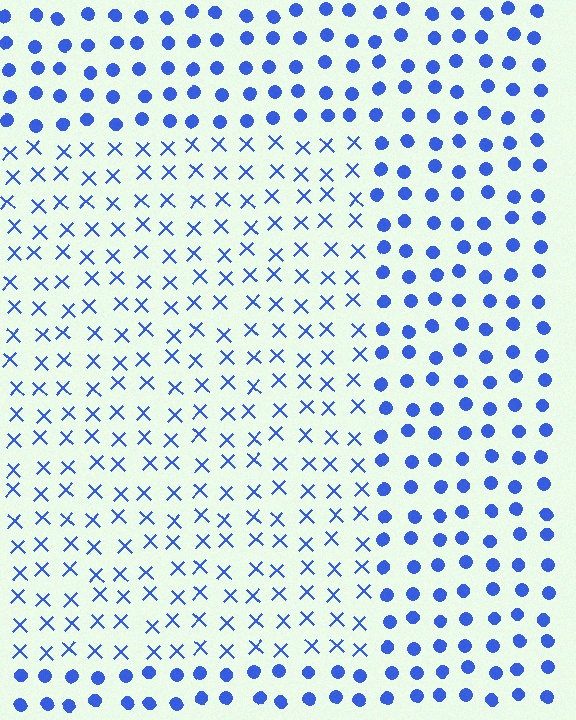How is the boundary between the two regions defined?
The boundary is defined by a change in element shape: X marks inside vs. circles outside. All elements share the same color and spacing.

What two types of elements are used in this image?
The image uses X marks inside the rectangle region and circles outside it.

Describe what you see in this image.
The image is filled with small blue elements arranged in a uniform grid. A rectangle-shaped region contains X marks, while the surrounding area contains circles. The boundary is defined purely by the change in element shape.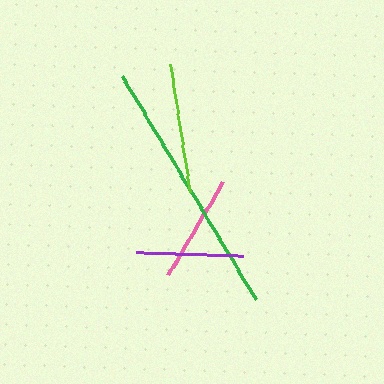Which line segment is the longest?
The green line is the longest at approximately 260 pixels.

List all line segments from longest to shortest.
From longest to shortest: green, lime, pink, purple.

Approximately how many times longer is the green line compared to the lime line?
The green line is approximately 2.0 times the length of the lime line.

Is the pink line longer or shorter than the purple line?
The pink line is longer than the purple line.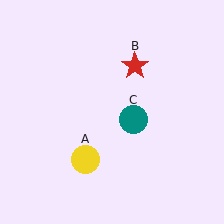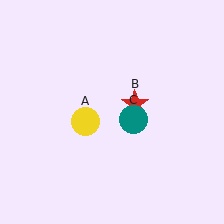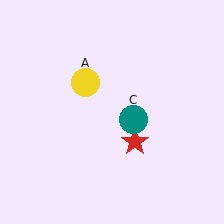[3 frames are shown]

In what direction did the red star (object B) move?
The red star (object B) moved down.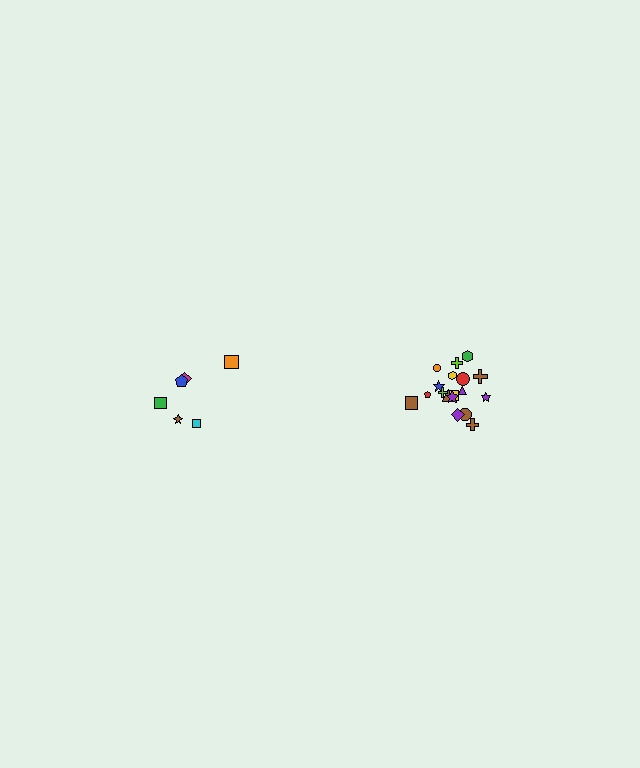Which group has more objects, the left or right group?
The right group.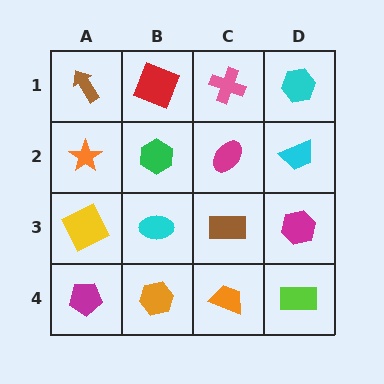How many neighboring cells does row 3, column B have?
4.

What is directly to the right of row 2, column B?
A magenta ellipse.